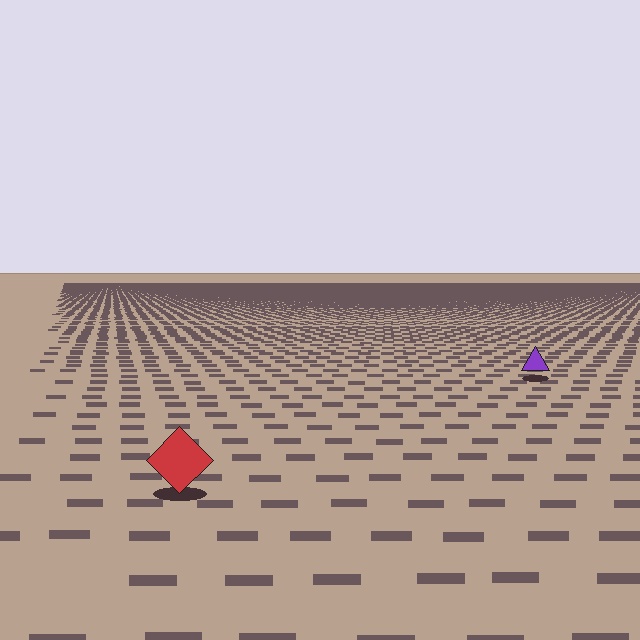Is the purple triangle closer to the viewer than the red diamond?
No. The red diamond is closer — you can tell from the texture gradient: the ground texture is coarser near it.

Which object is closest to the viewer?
The red diamond is closest. The texture marks near it are larger and more spread out.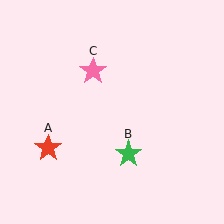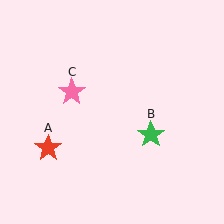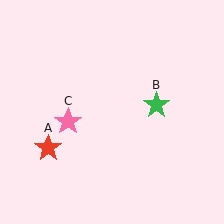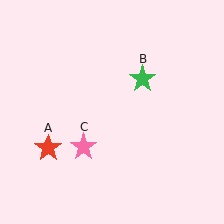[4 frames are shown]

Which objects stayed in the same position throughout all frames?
Red star (object A) remained stationary.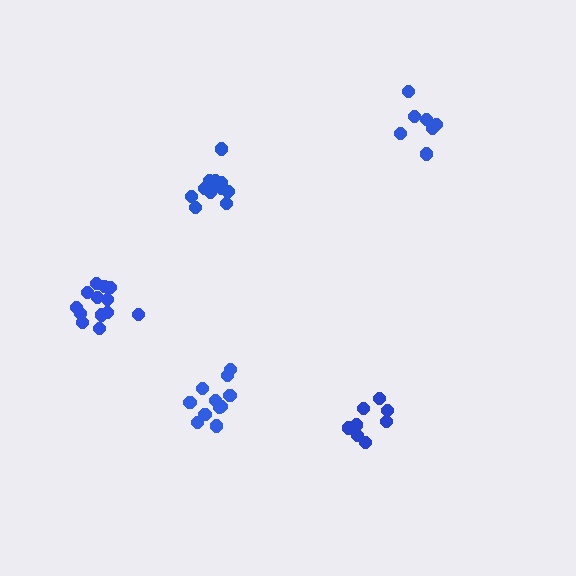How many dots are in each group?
Group 1: 11 dots, Group 2: 11 dots, Group 3: 13 dots, Group 4: 8 dots, Group 5: 7 dots (50 total).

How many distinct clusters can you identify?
There are 5 distinct clusters.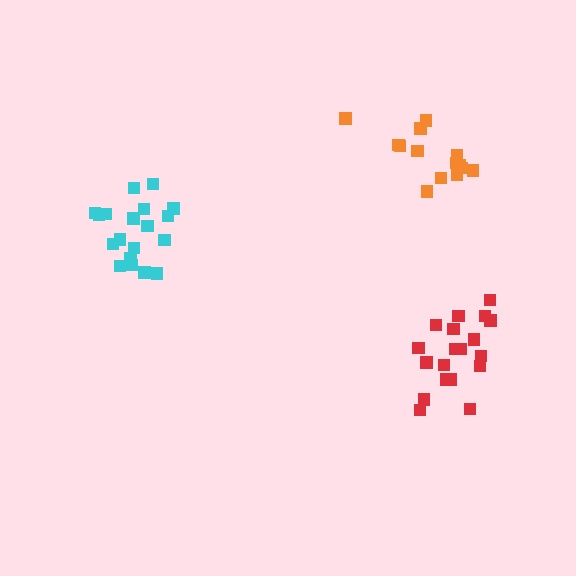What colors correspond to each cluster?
The clusters are colored: red, orange, cyan.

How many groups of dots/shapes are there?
There are 3 groups.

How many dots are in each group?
Group 1: 19 dots, Group 2: 14 dots, Group 3: 19 dots (52 total).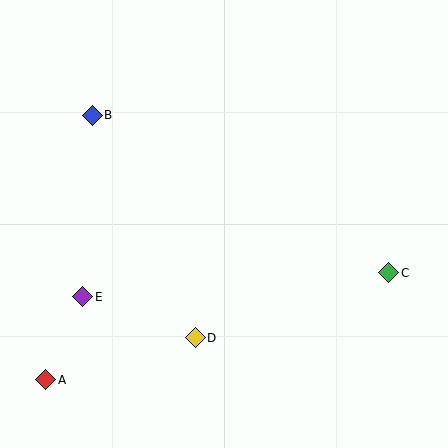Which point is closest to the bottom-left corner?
Point A is closest to the bottom-left corner.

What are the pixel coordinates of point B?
Point B is at (92, 115).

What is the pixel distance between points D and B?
The distance between D and B is 246 pixels.